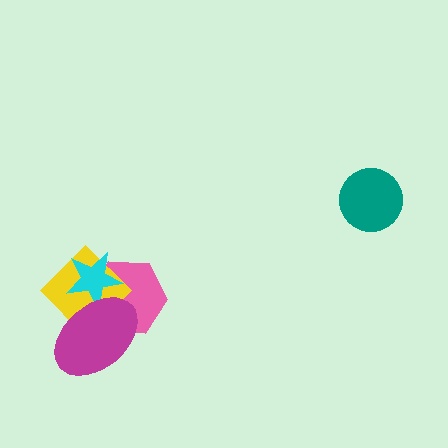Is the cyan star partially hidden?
Yes, it is partially covered by another shape.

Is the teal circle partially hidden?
No, no other shape covers it.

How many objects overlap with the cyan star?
3 objects overlap with the cyan star.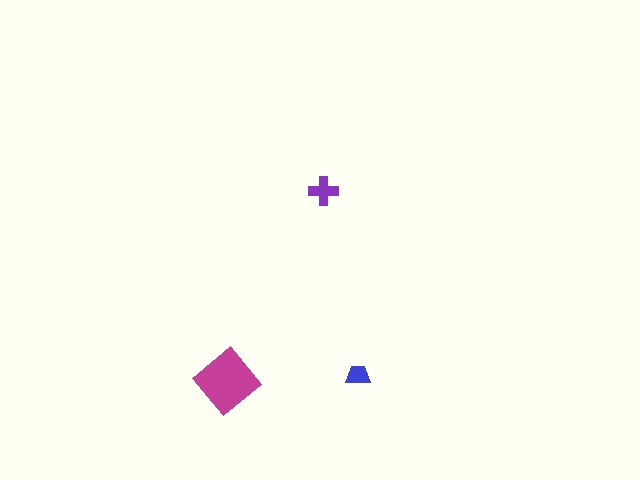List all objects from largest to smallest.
The magenta diamond, the purple cross, the blue trapezoid.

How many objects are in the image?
There are 3 objects in the image.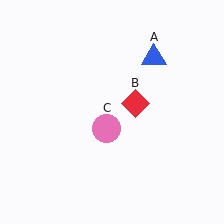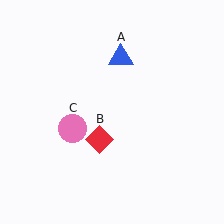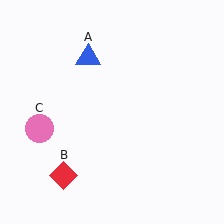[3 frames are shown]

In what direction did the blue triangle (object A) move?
The blue triangle (object A) moved left.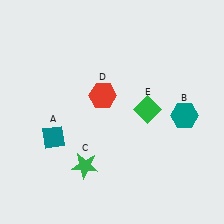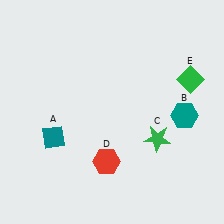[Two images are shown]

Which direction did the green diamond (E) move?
The green diamond (E) moved right.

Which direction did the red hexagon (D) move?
The red hexagon (D) moved down.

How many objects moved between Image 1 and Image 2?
3 objects moved between the two images.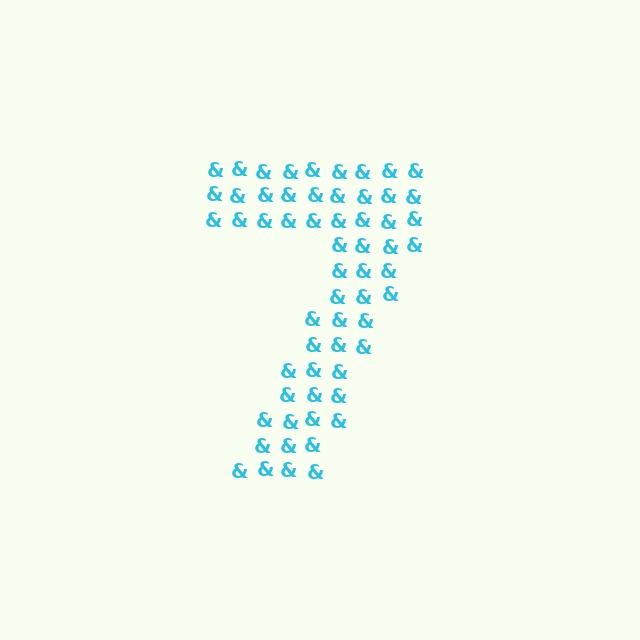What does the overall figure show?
The overall figure shows the digit 7.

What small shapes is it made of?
It is made of small ampersands.